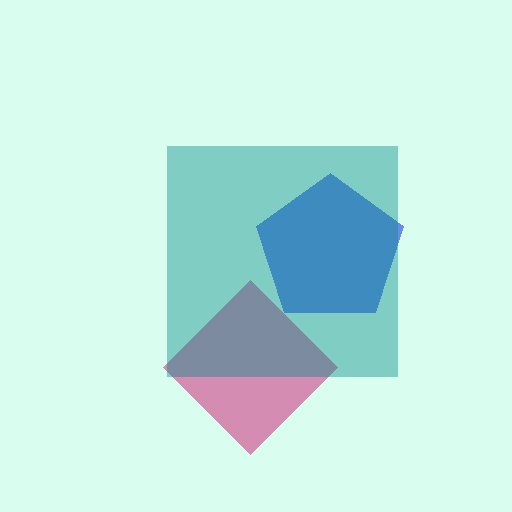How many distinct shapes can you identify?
There are 3 distinct shapes: a magenta diamond, a blue pentagon, a teal square.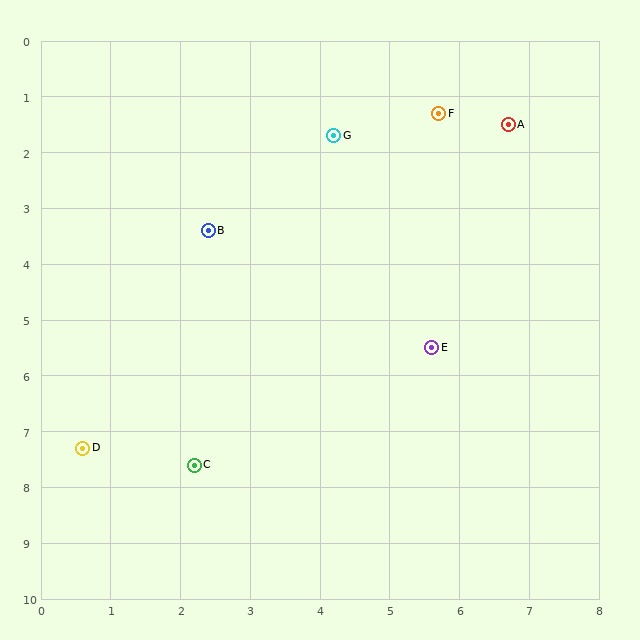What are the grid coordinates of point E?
Point E is at approximately (5.6, 5.5).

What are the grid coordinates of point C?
Point C is at approximately (2.2, 7.6).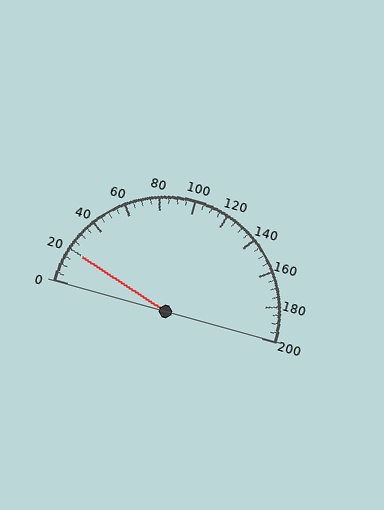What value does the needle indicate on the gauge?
The needle indicates approximately 20.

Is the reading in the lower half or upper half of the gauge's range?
The reading is in the lower half of the range (0 to 200).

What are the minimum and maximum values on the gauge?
The gauge ranges from 0 to 200.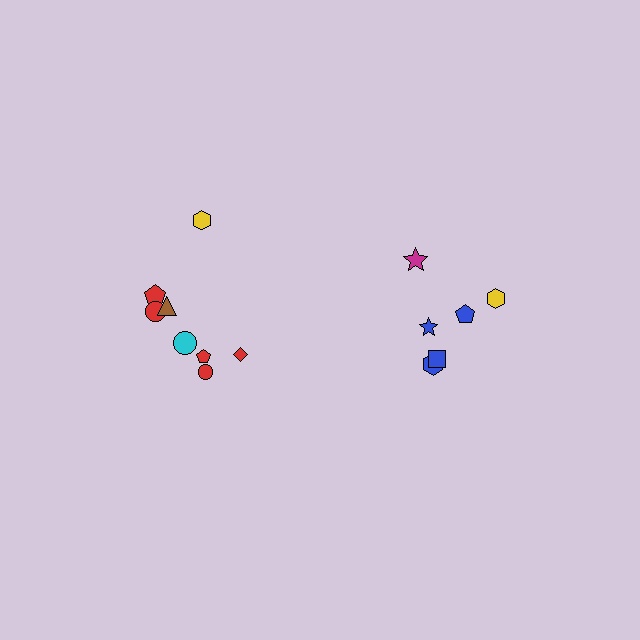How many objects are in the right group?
There are 6 objects.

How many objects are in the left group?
There are 8 objects.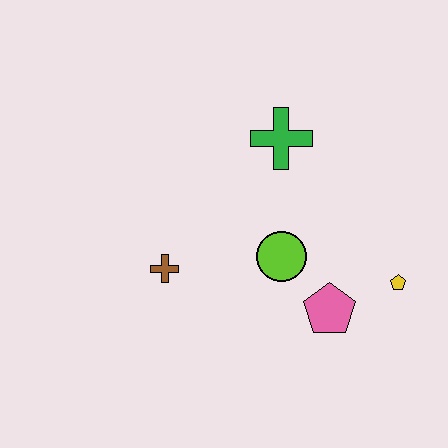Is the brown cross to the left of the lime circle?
Yes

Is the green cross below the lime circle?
No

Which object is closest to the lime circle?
The pink pentagon is closest to the lime circle.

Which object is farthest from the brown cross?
The yellow pentagon is farthest from the brown cross.